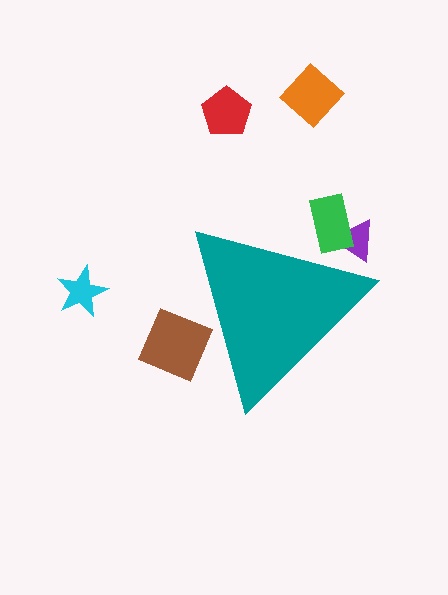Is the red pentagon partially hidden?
No, the red pentagon is fully visible.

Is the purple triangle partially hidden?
Yes, the purple triangle is partially hidden behind the teal triangle.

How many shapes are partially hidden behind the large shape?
3 shapes are partially hidden.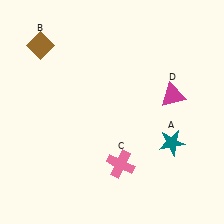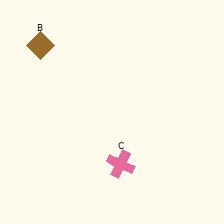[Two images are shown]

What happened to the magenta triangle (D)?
The magenta triangle (D) was removed in Image 2. It was in the top-right area of Image 1.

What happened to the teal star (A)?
The teal star (A) was removed in Image 2. It was in the bottom-right area of Image 1.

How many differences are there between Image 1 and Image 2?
There are 2 differences between the two images.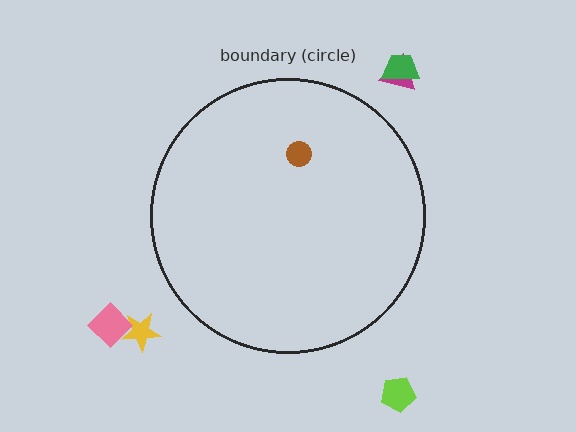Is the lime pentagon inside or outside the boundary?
Outside.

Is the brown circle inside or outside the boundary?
Inside.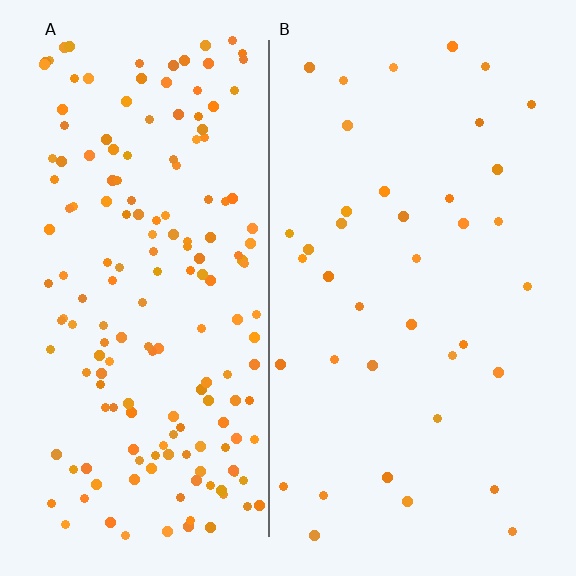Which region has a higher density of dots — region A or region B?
A (the left).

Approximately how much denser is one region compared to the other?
Approximately 4.5× — region A over region B.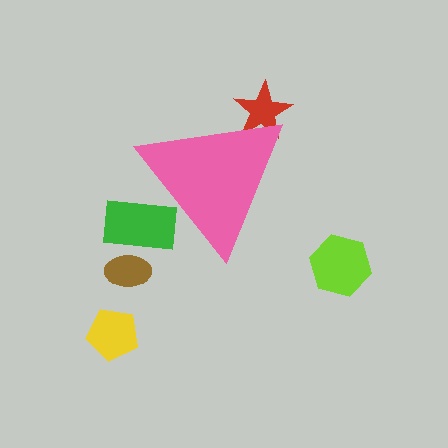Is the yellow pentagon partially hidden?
No, the yellow pentagon is fully visible.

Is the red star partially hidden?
Yes, the red star is partially hidden behind the pink triangle.